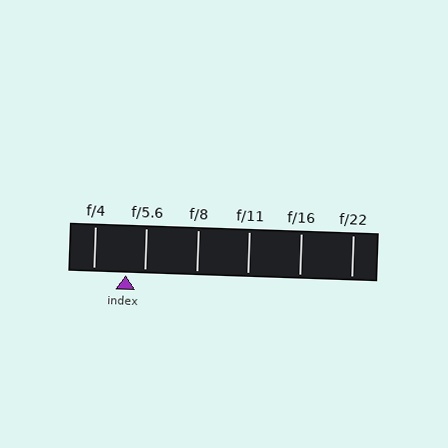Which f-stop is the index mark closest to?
The index mark is closest to f/5.6.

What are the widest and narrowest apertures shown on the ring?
The widest aperture shown is f/4 and the narrowest is f/22.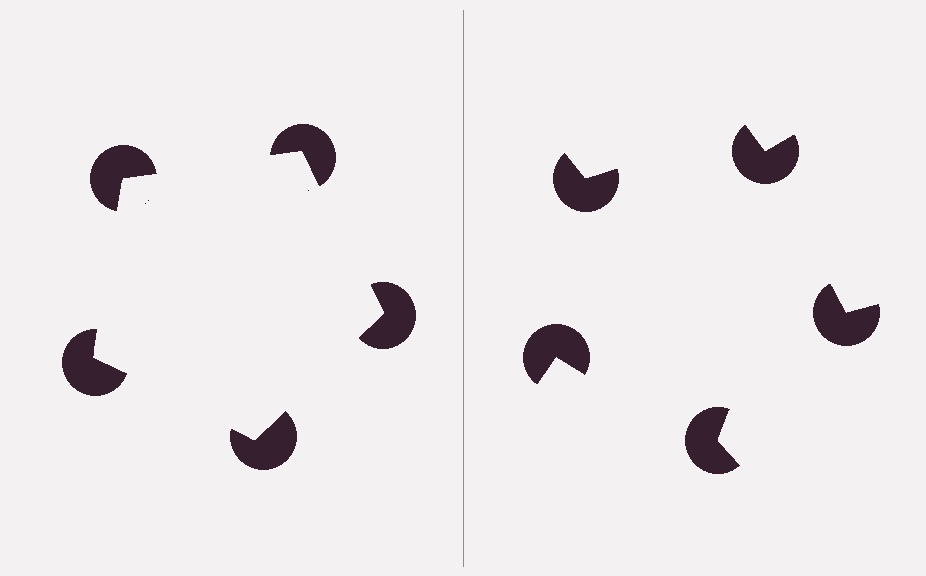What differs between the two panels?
The pac-man discs are positioned identically on both sides; only the wedge orientations differ. On the left they align to a pentagon; on the right they are misaligned.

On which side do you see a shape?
An illusory pentagon appears on the left side. On the right side the wedge cuts are rotated, so no coherent shape forms.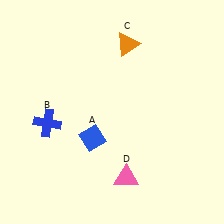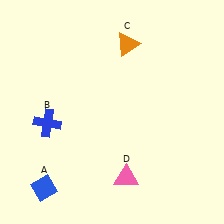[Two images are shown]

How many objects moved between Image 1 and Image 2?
1 object moved between the two images.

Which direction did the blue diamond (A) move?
The blue diamond (A) moved down.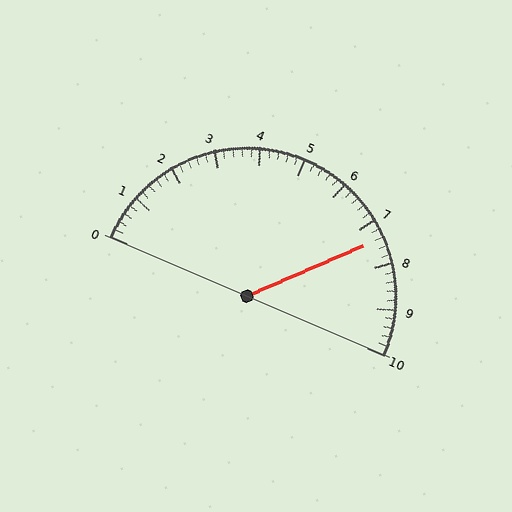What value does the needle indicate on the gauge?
The needle indicates approximately 7.4.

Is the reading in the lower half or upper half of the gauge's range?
The reading is in the upper half of the range (0 to 10).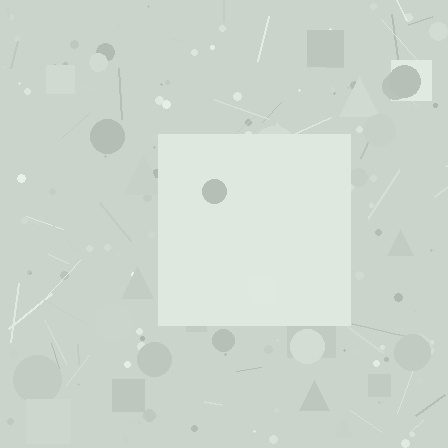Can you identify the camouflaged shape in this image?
The camouflaged shape is a square.